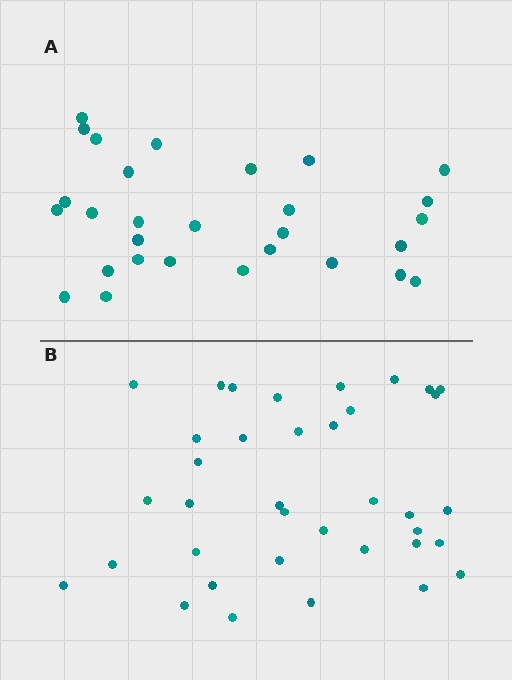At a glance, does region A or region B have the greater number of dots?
Region B (the bottom region) has more dots.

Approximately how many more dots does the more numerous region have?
Region B has roughly 8 or so more dots than region A.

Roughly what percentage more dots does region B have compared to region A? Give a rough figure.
About 30% more.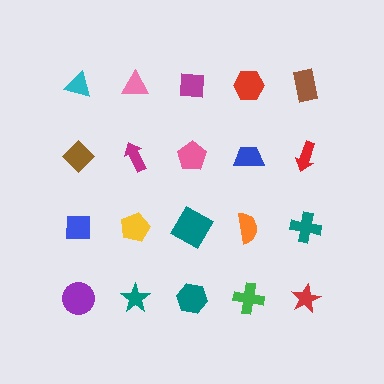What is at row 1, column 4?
A red hexagon.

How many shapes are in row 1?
5 shapes.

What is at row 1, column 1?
A cyan triangle.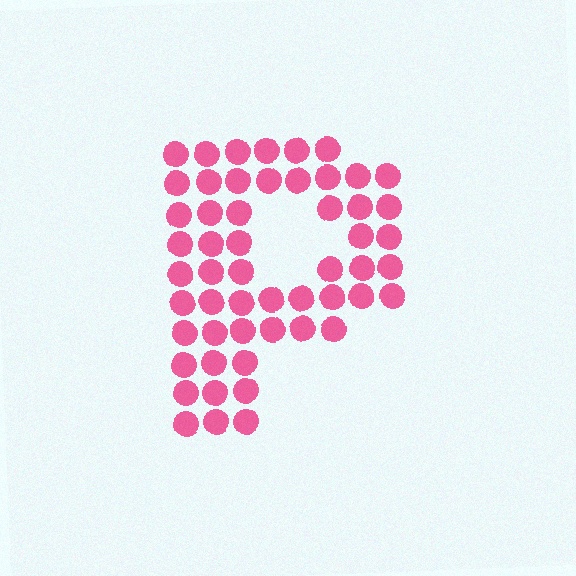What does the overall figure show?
The overall figure shows the letter P.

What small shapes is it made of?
It is made of small circles.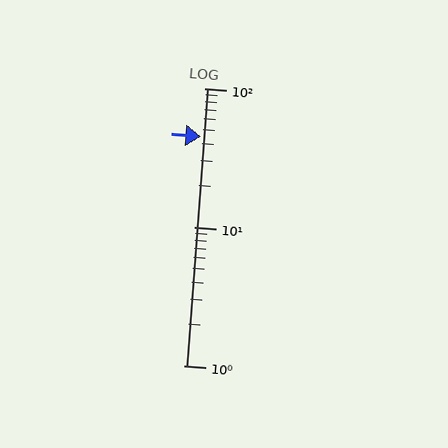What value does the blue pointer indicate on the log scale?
The pointer indicates approximately 45.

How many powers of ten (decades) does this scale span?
The scale spans 2 decades, from 1 to 100.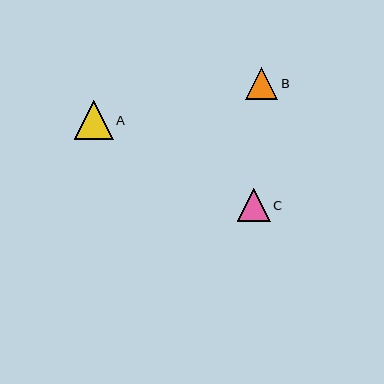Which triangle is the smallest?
Triangle B is the smallest with a size of approximately 32 pixels.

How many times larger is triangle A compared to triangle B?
Triangle A is approximately 1.2 times the size of triangle B.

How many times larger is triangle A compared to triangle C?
Triangle A is approximately 1.2 times the size of triangle C.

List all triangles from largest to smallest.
From largest to smallest: A, C, B.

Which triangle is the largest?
Triangle A is the largest with a size of approximately 39 pixels.